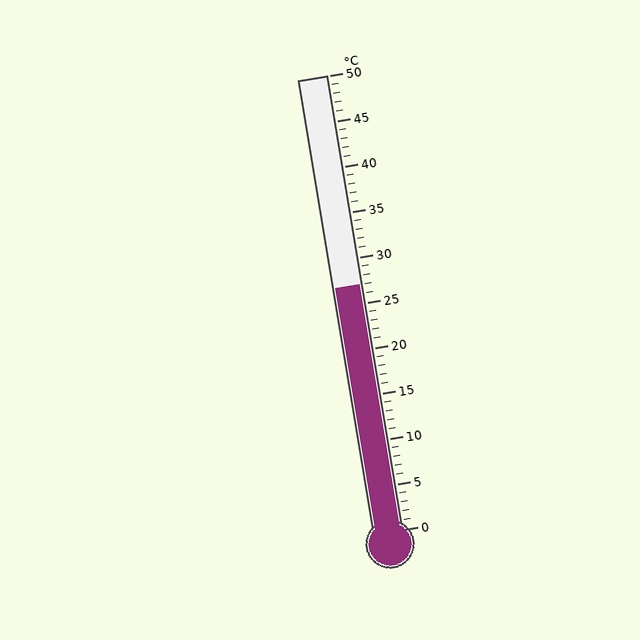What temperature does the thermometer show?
The thermometer shows approximately 27°C.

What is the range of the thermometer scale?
The thermometer scale ranges from 0°C to 50°C.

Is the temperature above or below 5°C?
The temperature is above 5°C.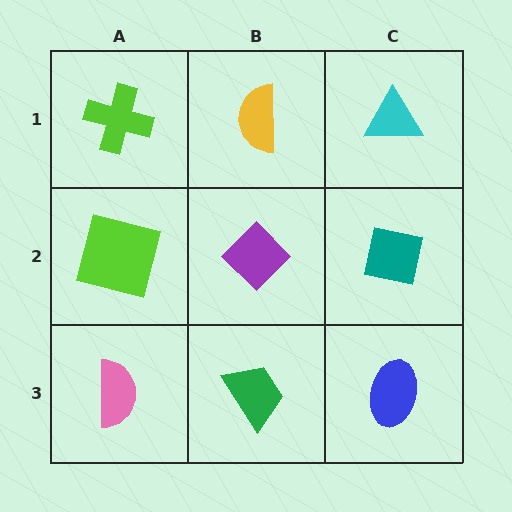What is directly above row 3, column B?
A purple diamond.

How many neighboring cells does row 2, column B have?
4.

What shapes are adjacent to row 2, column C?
A cyan triangle (row 1, column C), a blue ellipse (row 3, column C), a purple diamond (row 2, column B).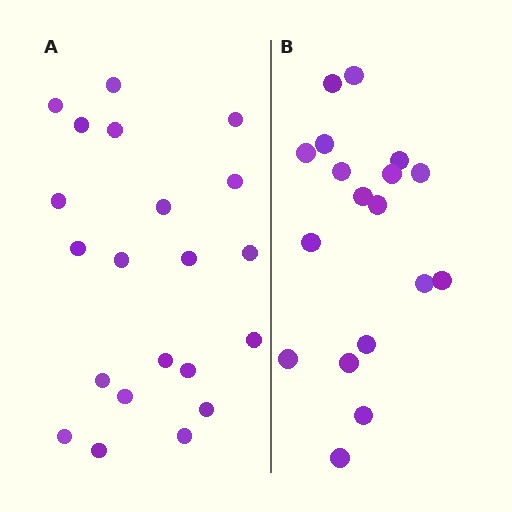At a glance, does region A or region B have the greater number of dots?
Region A (the left region) has more dots.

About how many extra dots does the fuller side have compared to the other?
Region A has just a few more — roughly 2 or 3 more dots than region B.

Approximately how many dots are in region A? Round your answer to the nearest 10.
About 20 dots. (The exact count is 21, which rounds to 20.)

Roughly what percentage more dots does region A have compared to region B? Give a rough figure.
About 15% more.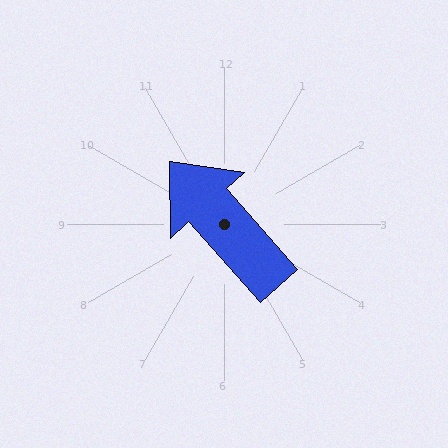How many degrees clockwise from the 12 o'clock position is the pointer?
Approximately 319 degrees.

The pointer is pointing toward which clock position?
Roughly 11 o'clock.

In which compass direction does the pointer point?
Northwest.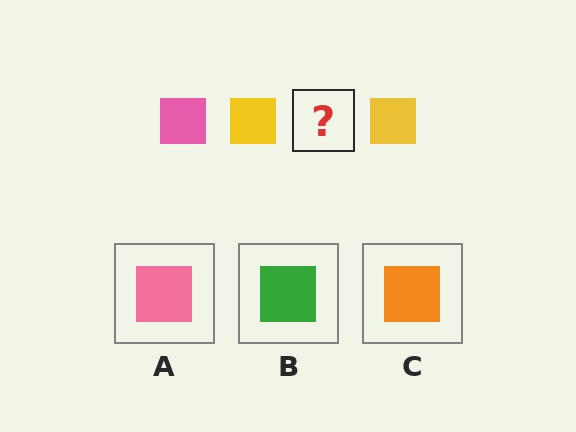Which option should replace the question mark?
Option A.